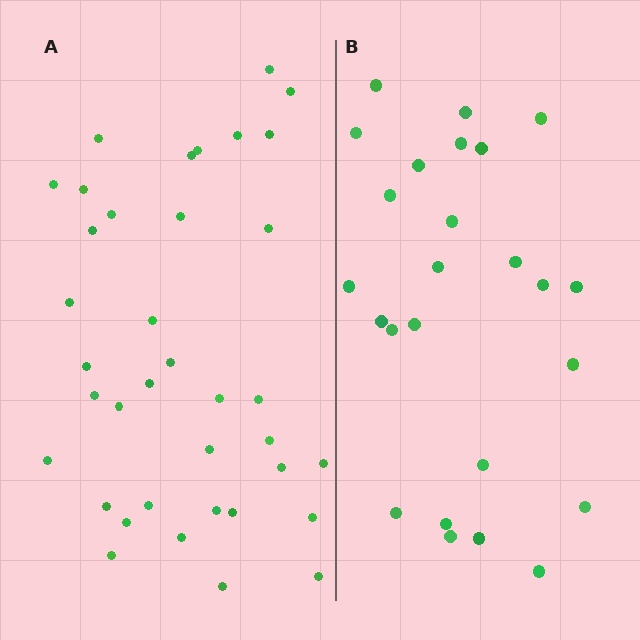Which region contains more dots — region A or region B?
Region A (the left region) has more dots.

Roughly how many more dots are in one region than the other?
Region A has roughly 12 or so more dots than region B.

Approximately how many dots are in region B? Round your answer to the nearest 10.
About 20 dots. (The exact count is 25, which rounds to 20.)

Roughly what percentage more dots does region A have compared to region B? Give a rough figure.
About 50% more.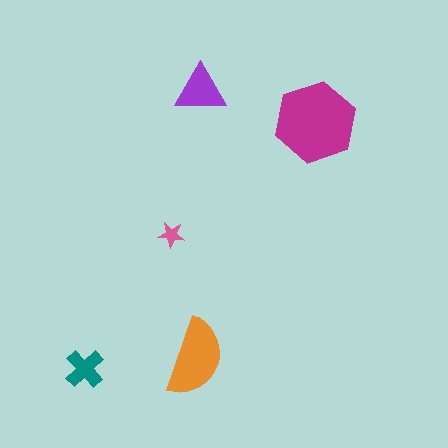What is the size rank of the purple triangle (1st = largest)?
3rd.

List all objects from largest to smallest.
The magenta hexagon, the orange semicircle, the purple triangle, the teal cross, the pink star.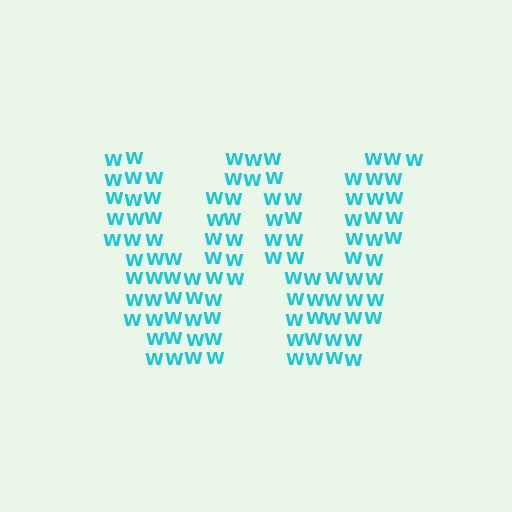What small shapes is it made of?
It is made of small letter W's.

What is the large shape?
The large shape is the letter W.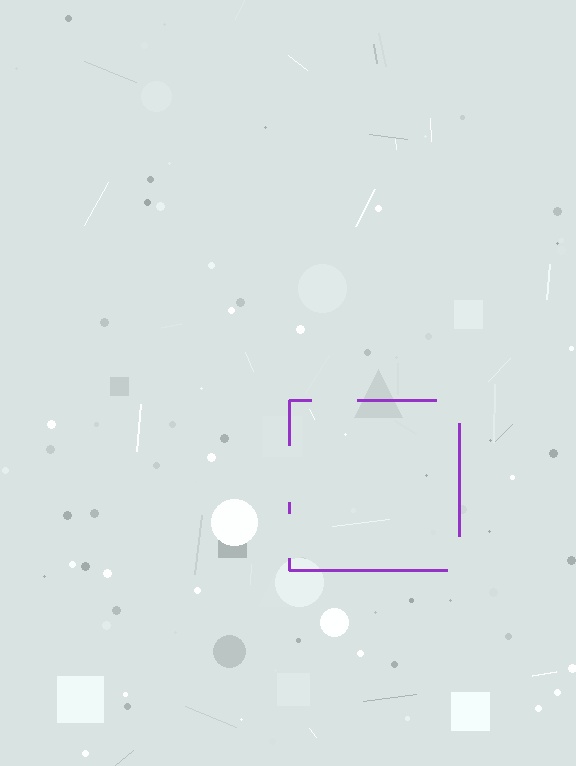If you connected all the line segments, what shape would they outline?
They would outline a square.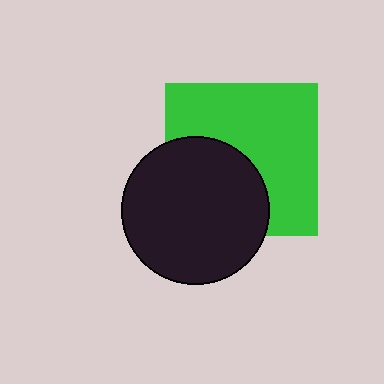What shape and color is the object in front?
The object in front is a black circle.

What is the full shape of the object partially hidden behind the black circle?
The partially hidden object is a green square.